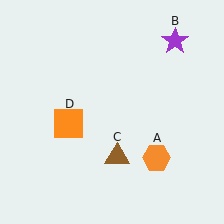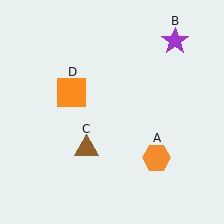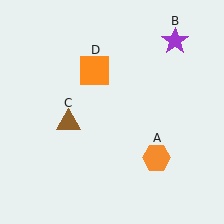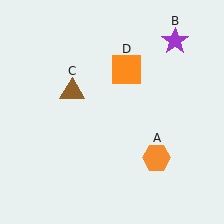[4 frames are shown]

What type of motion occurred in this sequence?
The brown triangle (object C), orange square (object D) rotated clockwise around the center of the scene.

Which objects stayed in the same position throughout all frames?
Orange hexagon (object A) and purple star (object B) remained stationary.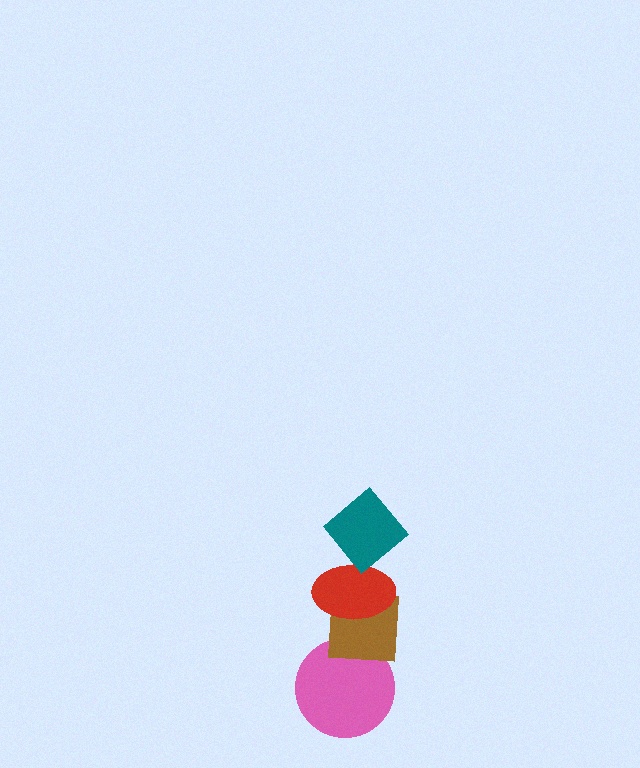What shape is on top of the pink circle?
The brown square is on top of the pink circle.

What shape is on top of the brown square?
The red ellipse is on top of the brown square.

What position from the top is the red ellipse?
The red ellipse is 2nd from the top.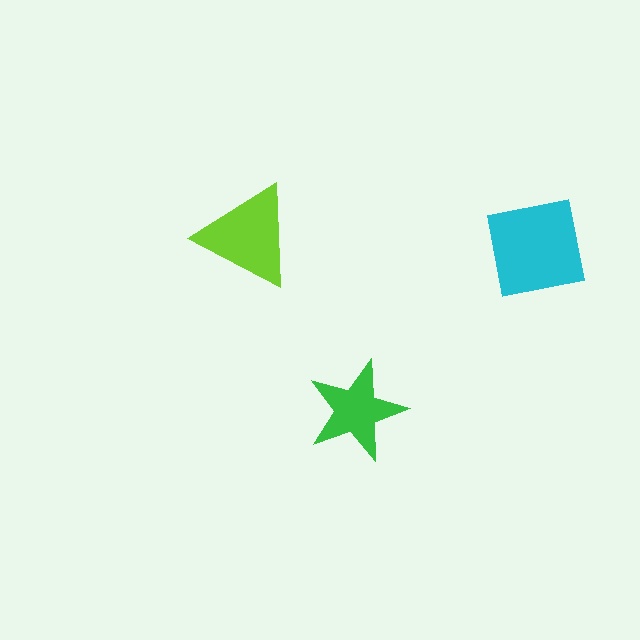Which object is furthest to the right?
The cyan square is rightmost.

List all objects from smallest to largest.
The green star, the lime triangle, the cyan square.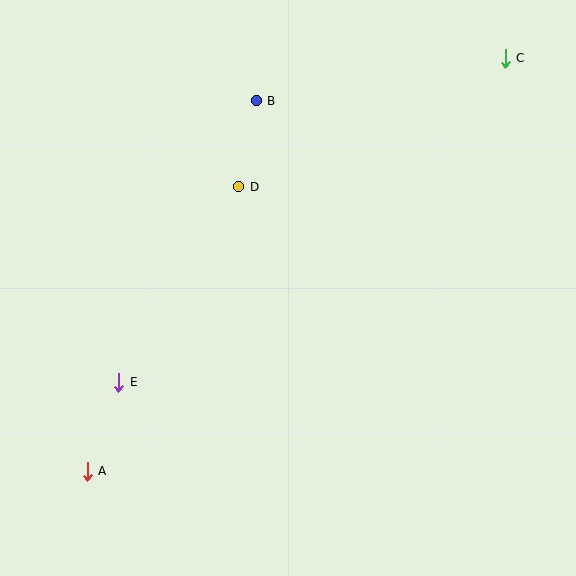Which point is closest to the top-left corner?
Point B is closest to the top-left corner.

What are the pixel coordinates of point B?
Point B is at (256, 101).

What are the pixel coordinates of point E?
Point E is at (119, 382).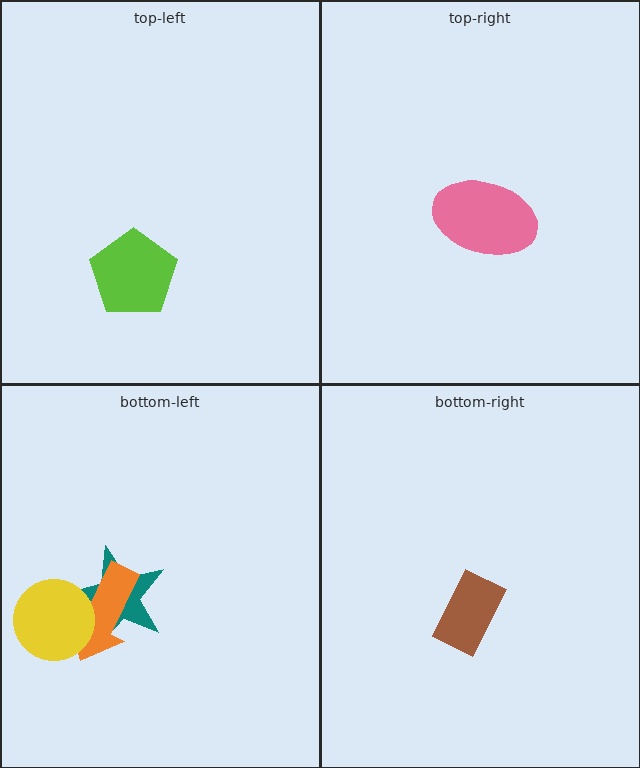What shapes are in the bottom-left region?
The teal star, the orange arrow, the yellow circle.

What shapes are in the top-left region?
The lime pentagon.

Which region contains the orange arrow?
The bottom-left region.